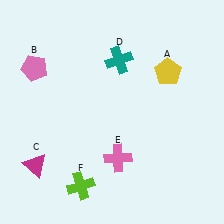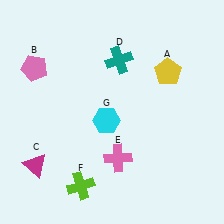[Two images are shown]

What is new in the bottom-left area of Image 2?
A cyan hexagon (G) was added in the bottom-left area of Image 2.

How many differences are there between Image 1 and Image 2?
There is 1 difference between the two images.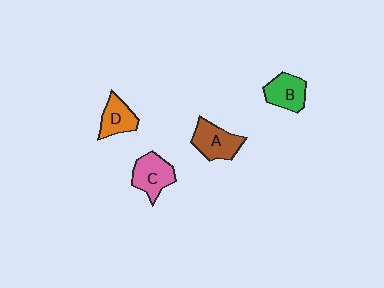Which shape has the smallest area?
Shape D (orange).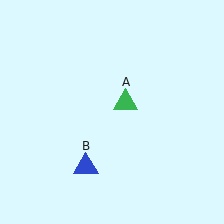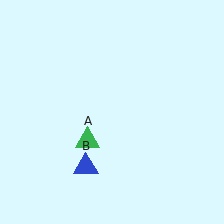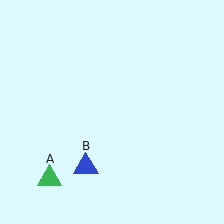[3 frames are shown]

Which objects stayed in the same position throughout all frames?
Blue triangle (object B) remained stationary.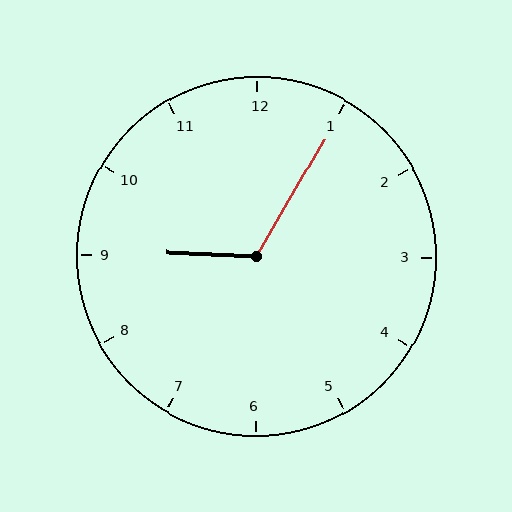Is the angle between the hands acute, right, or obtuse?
It is obtuse.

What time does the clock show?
9:05.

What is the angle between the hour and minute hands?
Approximately 118 degrees.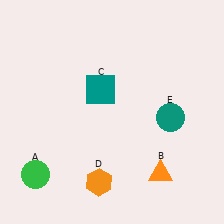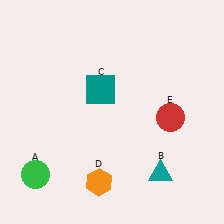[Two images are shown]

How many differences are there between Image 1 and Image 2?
There are 2 differences between the two images.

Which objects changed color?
B changed from orange to teal. E changed from teal to red.